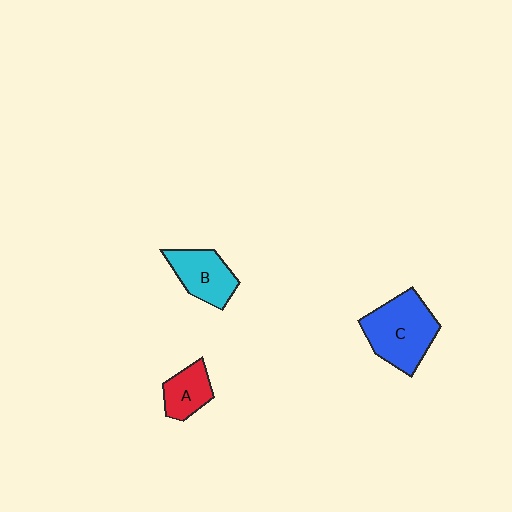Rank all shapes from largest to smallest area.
From largest to smallest: C (blue), B (cyan), A (red).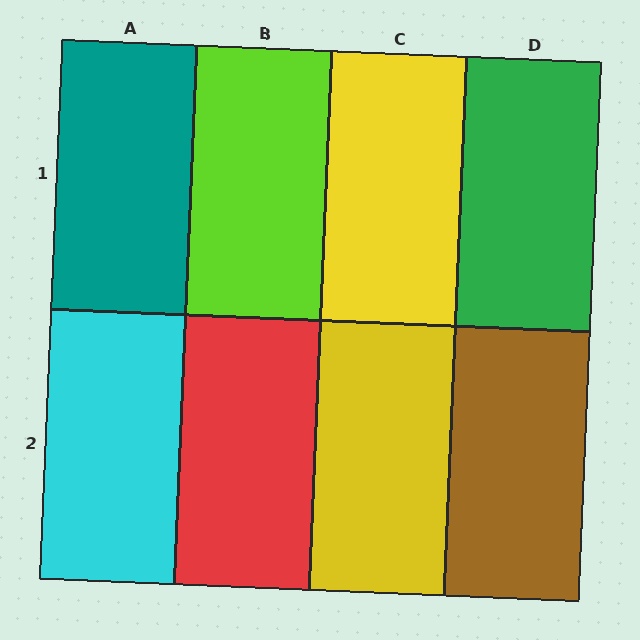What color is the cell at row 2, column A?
Cyan.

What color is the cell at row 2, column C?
Yellow.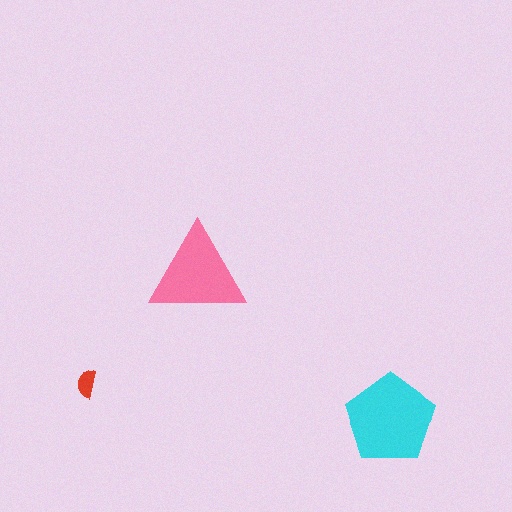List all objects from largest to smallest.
The cyan pentagon, the pink triangle, the red semicircle.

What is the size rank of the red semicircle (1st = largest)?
3rd.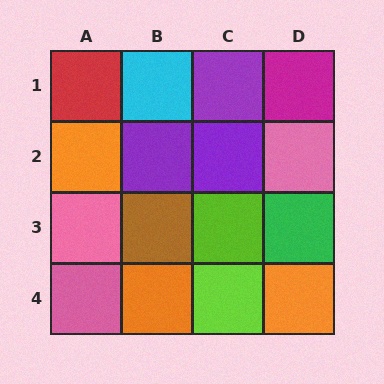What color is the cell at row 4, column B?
Orange.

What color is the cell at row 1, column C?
Purple.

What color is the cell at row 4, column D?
Orange.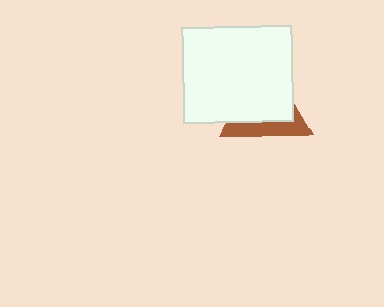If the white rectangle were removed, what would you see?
You would see the complete brown triangle.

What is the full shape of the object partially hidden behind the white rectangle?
The partially hidden object is a brown triangle.